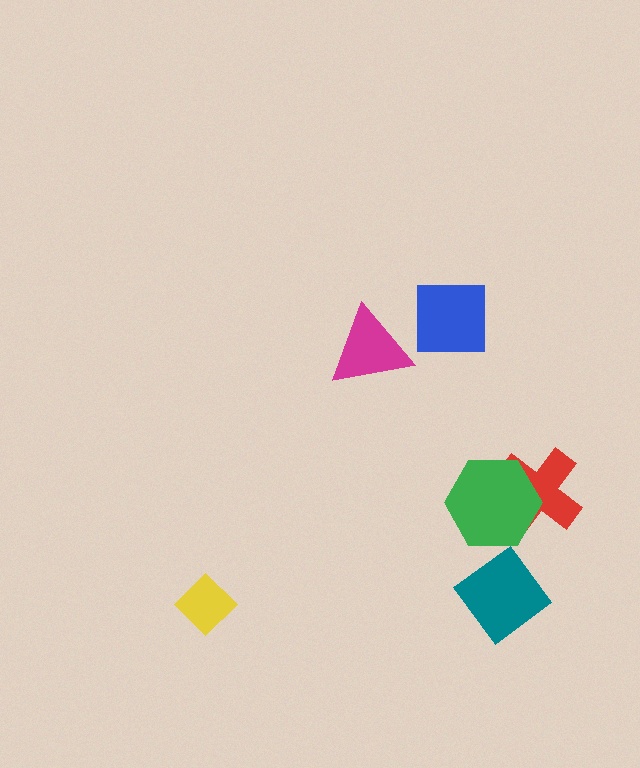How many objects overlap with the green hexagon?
1 object overlaps with the green hexagon.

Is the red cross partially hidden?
Yes, it is partially covered by another shape.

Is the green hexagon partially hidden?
No, no other shape covers it.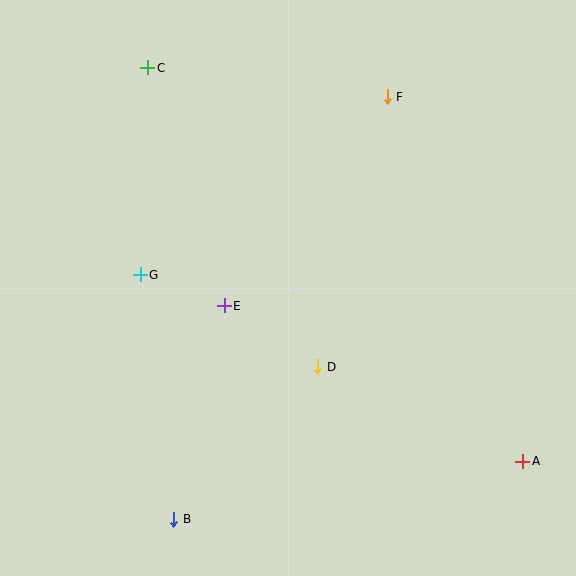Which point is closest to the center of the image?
Point E at (224, 306) is closest to the center.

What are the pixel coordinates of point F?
Point F is at (387, 97).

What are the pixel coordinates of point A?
Point A is at (523, 461).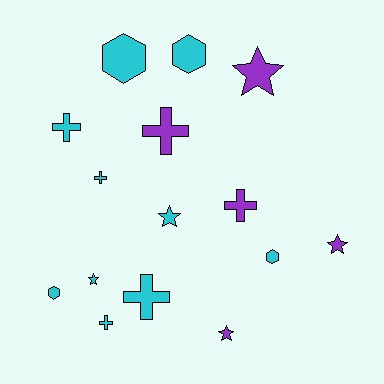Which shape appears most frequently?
Cross, with 6 objects.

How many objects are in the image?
There are 15 objects.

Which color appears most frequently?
Cyan, with 10 objects.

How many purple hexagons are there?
There are no purple hexagons.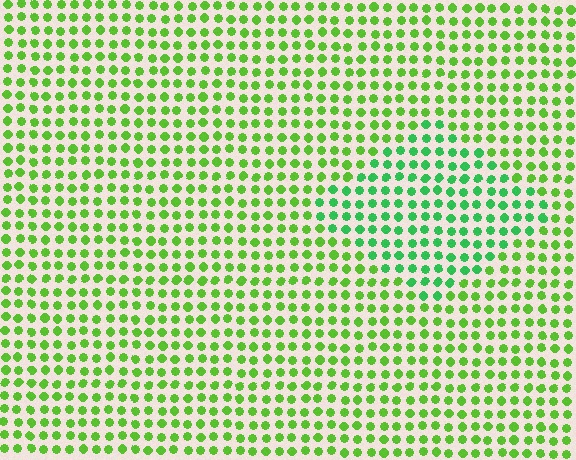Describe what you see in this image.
The image is filled with small lime elements in a uniform arrangement. A diamond-shaped region is visible where the elements are tinted to a slightly different hue, forming a subtle color boundary.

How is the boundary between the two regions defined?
The boundary is defined purely by a slight shift in hue (about 32 degrees). Spacing, size, and orientation are identical on both sides.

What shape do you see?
I see a diamond.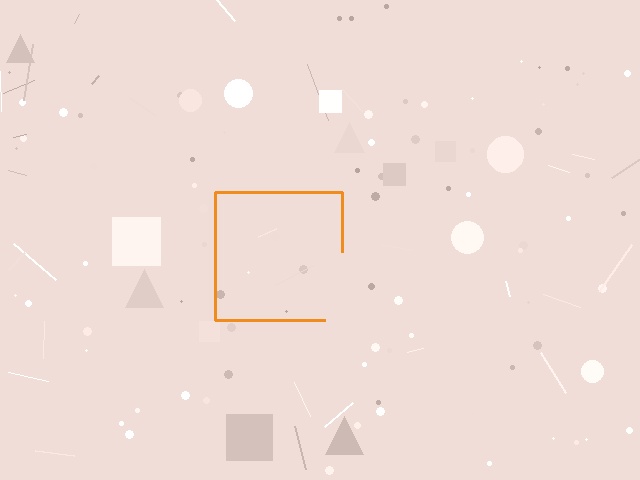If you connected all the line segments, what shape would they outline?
They would outline a square.